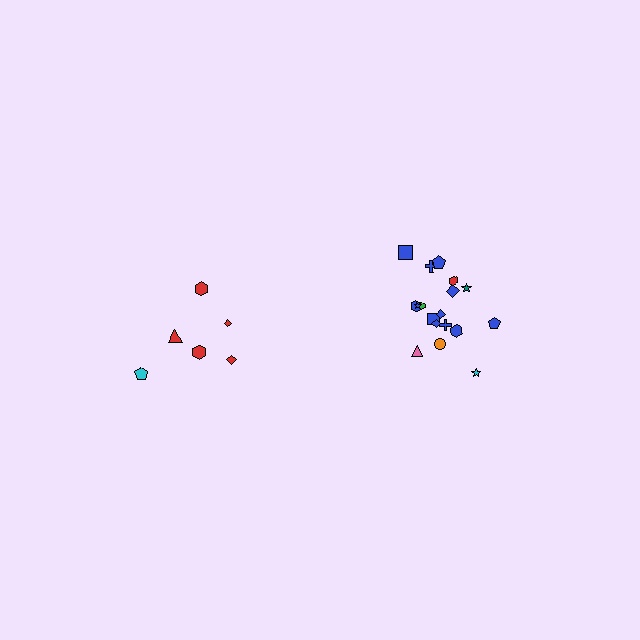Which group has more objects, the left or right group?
The right group.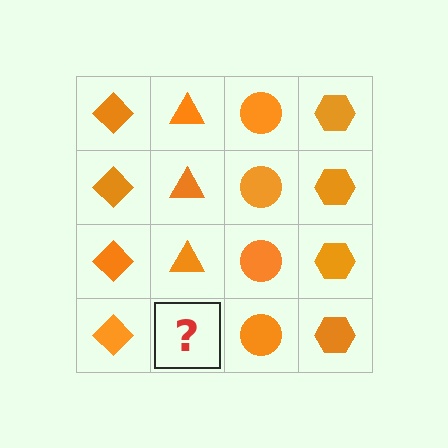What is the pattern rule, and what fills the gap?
The rule is that each column has a consistent shape. The gap should be filled with an orange triangle.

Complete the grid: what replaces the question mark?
The question mark should be replaced with an orange triangle.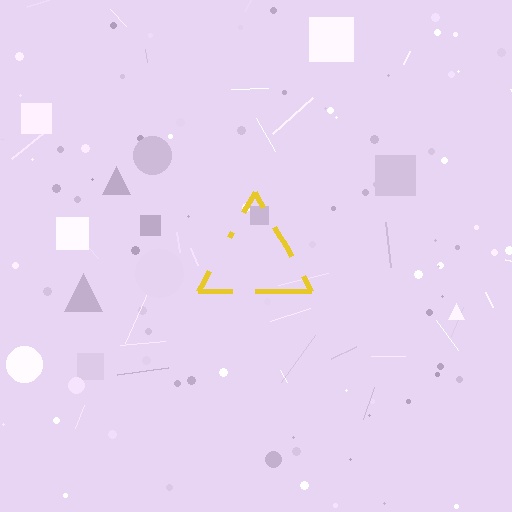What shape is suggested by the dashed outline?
The dashed outline suggests a triangle.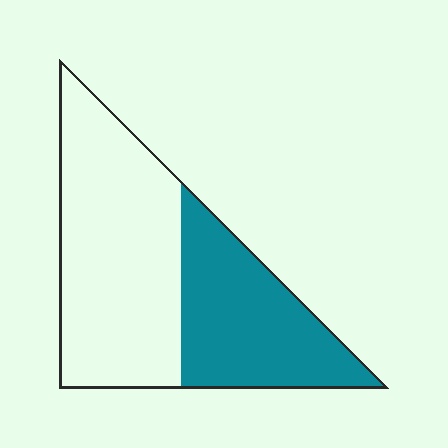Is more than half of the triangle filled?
No.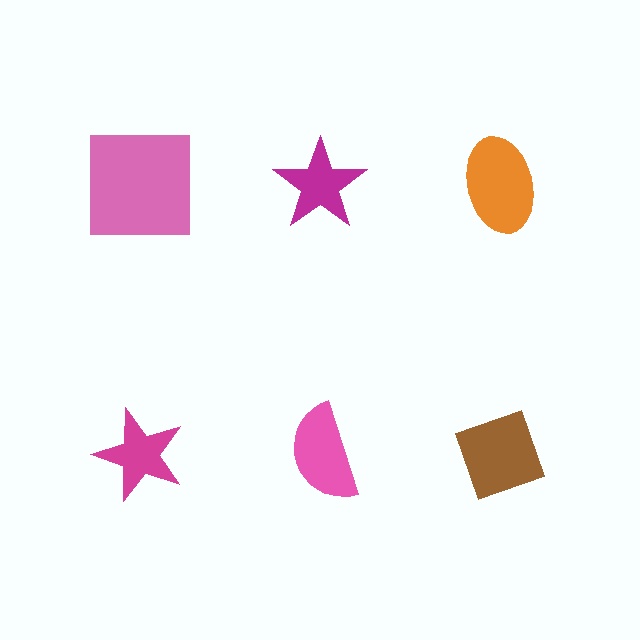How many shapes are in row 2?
3 shapes.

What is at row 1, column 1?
A pink square.